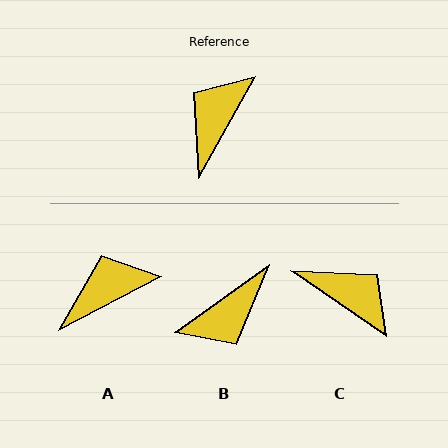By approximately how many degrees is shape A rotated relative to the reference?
Approximately 33 degrees clockwise.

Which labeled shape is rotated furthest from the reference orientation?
B, about 155 degrees away.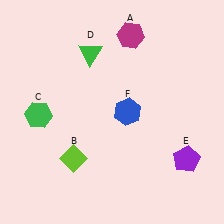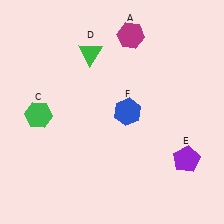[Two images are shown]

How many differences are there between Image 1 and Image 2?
There is 1 difference between the two images.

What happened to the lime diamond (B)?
The lime diamond (B) was removed in Image 2. It was in the bottom-left area of Image 1.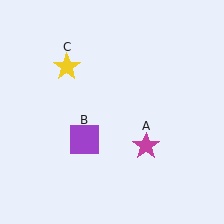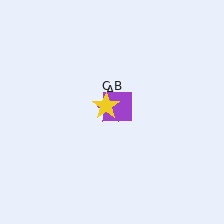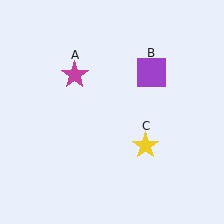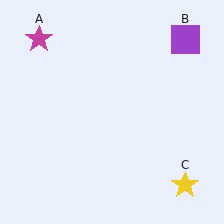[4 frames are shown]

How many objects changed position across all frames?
3 objects changed position: magenta star (object A), purple square (object B), yellow star (object C).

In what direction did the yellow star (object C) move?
The yellow star (object C) moved down and to the right.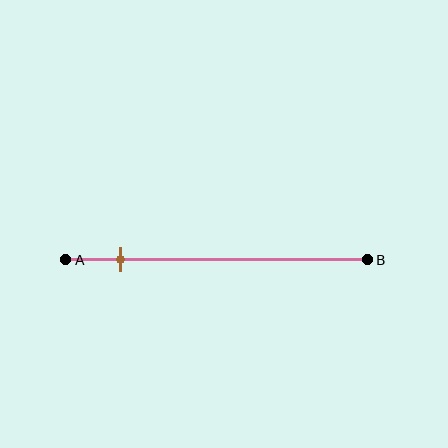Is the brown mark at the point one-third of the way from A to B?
No, the mark is at about 20% from A, not at the 33% one-third point.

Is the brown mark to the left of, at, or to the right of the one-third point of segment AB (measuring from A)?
The brown mark is to the left of the one-third point of segment AB.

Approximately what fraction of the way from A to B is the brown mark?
The brown mark is approximately 20% of the way from A to B.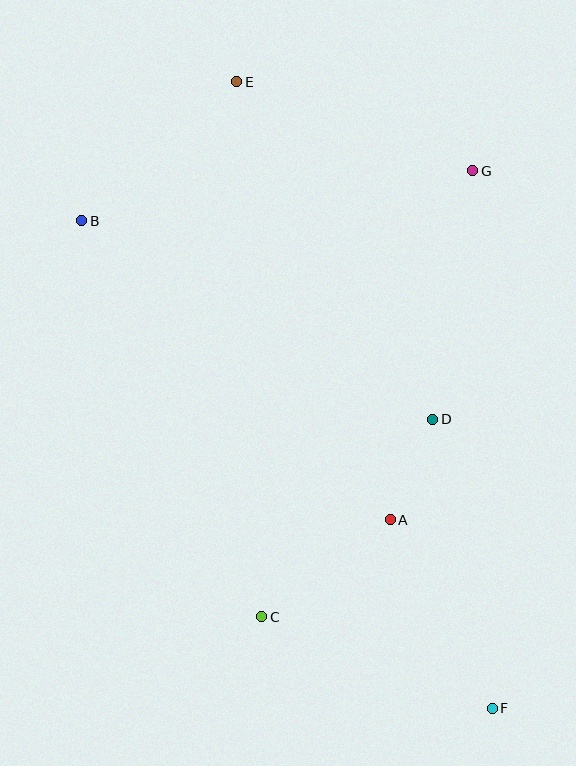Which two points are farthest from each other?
Points E and F are farthest from each other.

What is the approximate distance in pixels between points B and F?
The distance between B and F is approximately 637 pixels.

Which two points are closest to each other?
Points A and D are closest to each other.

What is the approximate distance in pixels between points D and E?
The distance between D and E is approximately 390 pixels.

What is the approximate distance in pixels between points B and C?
The distance between B and C is approximately 435 pixels.